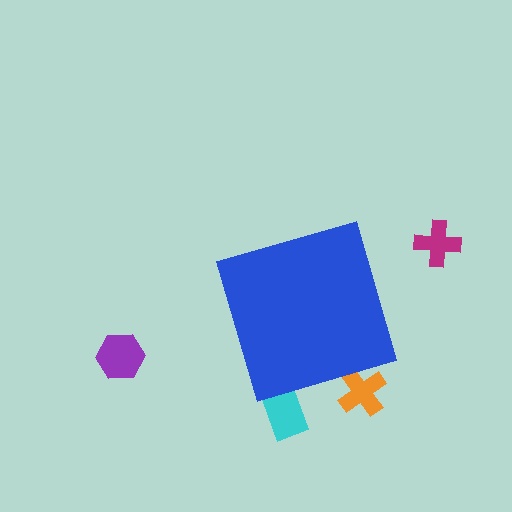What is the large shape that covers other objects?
A blue diamond.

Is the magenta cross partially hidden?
No, the magenta cross is fully visible.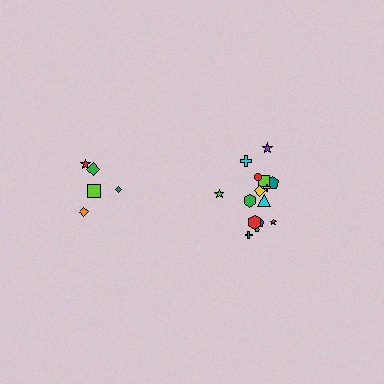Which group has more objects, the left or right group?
The right group.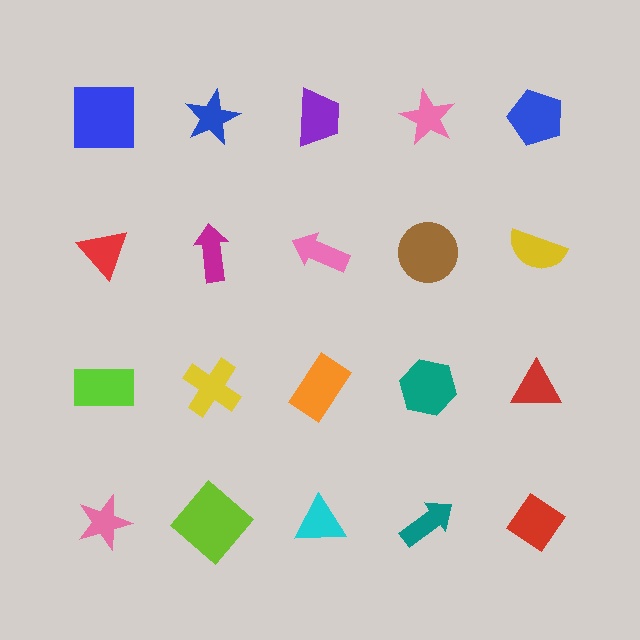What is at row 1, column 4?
A pink star.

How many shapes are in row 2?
5 shapes.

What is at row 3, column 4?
A teal hexagon.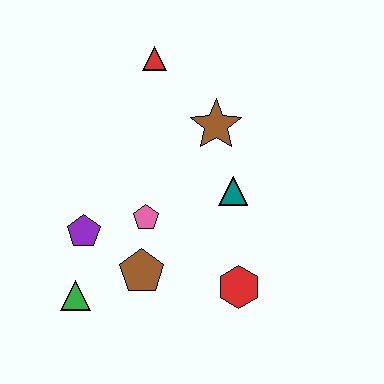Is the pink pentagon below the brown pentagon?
No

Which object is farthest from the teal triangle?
The green triangle is farthest from the teal triangle.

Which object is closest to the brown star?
The teal triangle is closest to the brown star.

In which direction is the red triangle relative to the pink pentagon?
The red triangle is above the pink pentagon.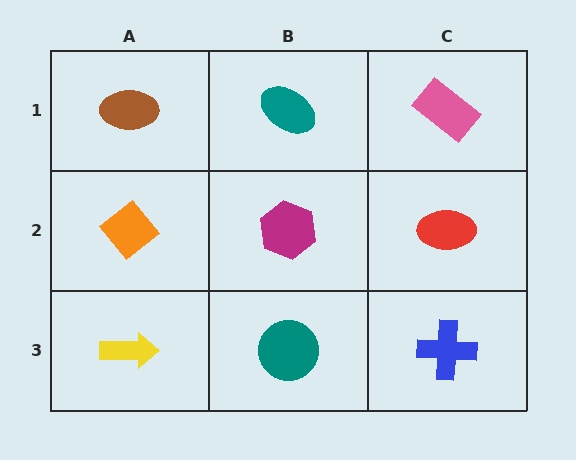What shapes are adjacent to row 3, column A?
An orange diamond (row 2, column A), a teal circle (row 3, column B).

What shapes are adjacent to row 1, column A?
An orange diamond (row 2, column A), a teal ellipse (row 1, column B).